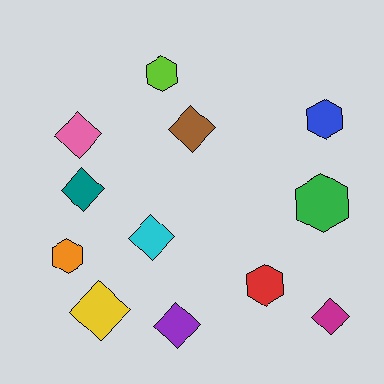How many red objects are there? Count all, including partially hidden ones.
There is 1 red object.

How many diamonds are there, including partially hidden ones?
There are 7 diamonds.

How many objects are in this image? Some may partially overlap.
There are 12 objects.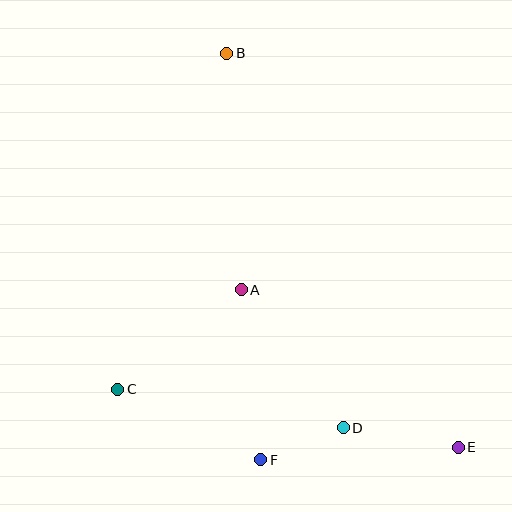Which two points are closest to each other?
Points D and F are closest to each other.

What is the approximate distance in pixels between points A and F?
The distance between A and F is approximately 171 pixels.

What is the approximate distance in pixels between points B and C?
The distance between B and C is approximately 353 pixels.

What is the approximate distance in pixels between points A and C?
The distance between A and C is approximately 159 pixels.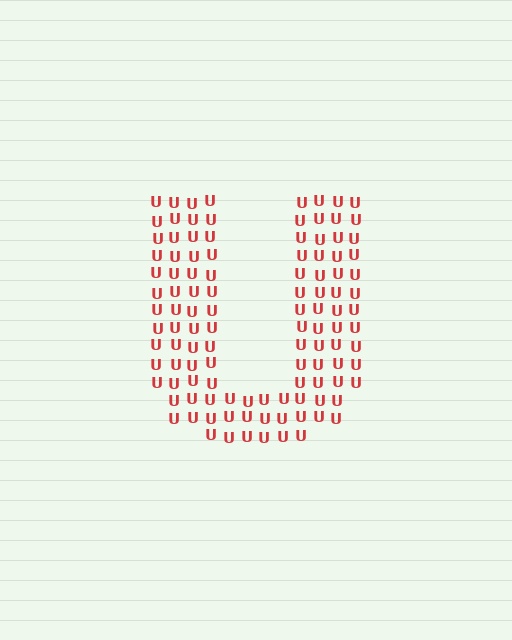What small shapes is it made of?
It is made of small letter U's.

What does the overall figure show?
The overall figure shows the letter U.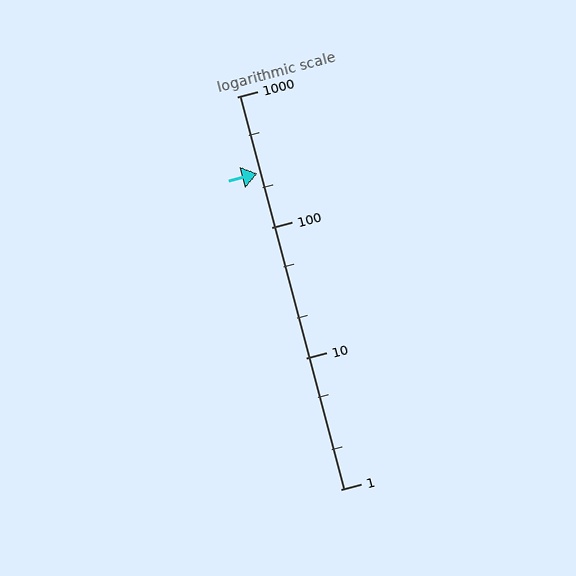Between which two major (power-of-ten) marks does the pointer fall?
The pointer is between 100 and 1000.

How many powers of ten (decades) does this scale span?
The scale spans 3 decades, from 1 to 1000.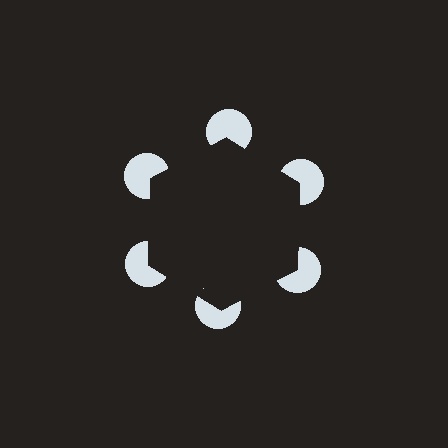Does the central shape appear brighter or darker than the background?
It typically appears slightly darker than the background, even though no actual brightness change is drawn.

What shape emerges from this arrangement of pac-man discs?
An illusory hexagon — its edges are inferred from the aligned wedge cuts in the pac-man discs, not physically drawn.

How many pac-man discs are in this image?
There are 6 — one at each vertex of the illusory hexagon.